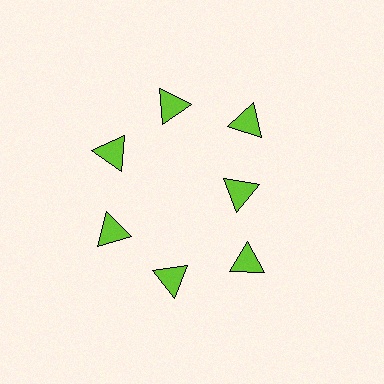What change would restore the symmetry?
The symmetry would be restored by moving it outward, back onto the ring so that all 7 triangles sit at equal angles and equal distance from the center.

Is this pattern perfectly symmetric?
No. The 7 lime triangles are arranged in a ring, but one element near the 3 o'clock position is pulled inward toward the center, breaking the 7-fold rotational symmetry.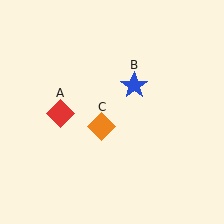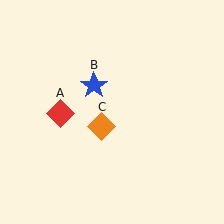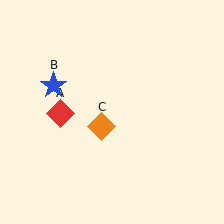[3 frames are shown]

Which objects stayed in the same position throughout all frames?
Red diamond (object A) and orange diamond (object C) remained stationary.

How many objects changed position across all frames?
1 object changed position: blue star (object B).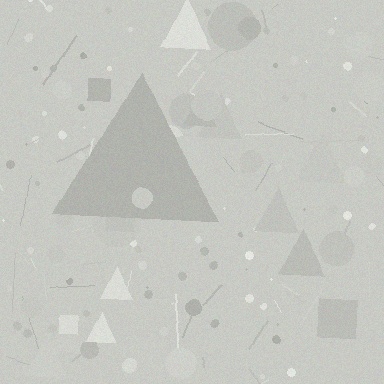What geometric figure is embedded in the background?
A triangle is embedded in the background.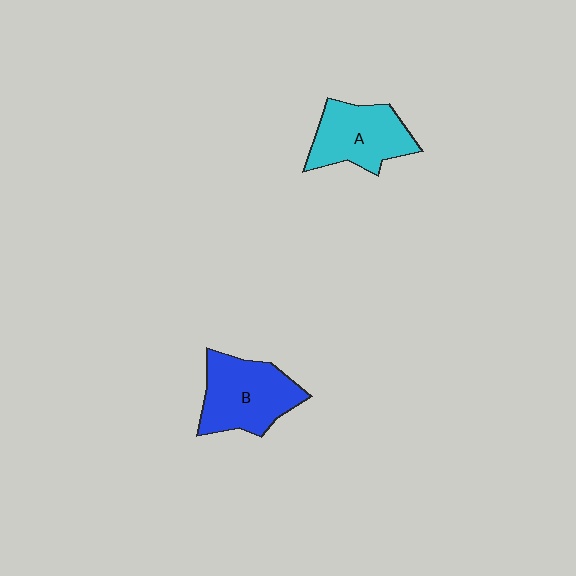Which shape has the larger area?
Shape B (blue).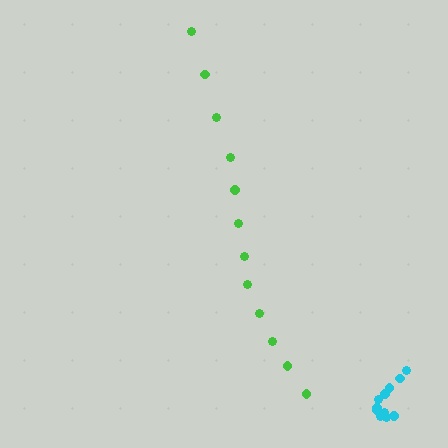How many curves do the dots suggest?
There are 2 distinct paths.